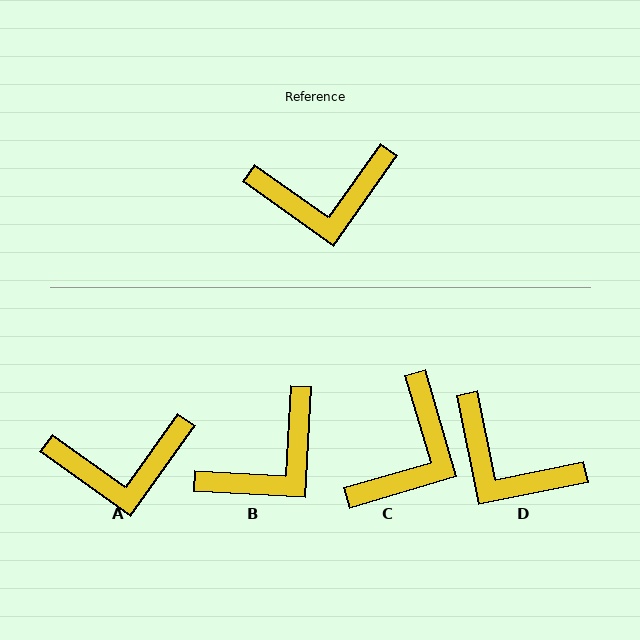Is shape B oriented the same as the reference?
No, it is off by about 32 degrees.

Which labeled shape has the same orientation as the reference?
A.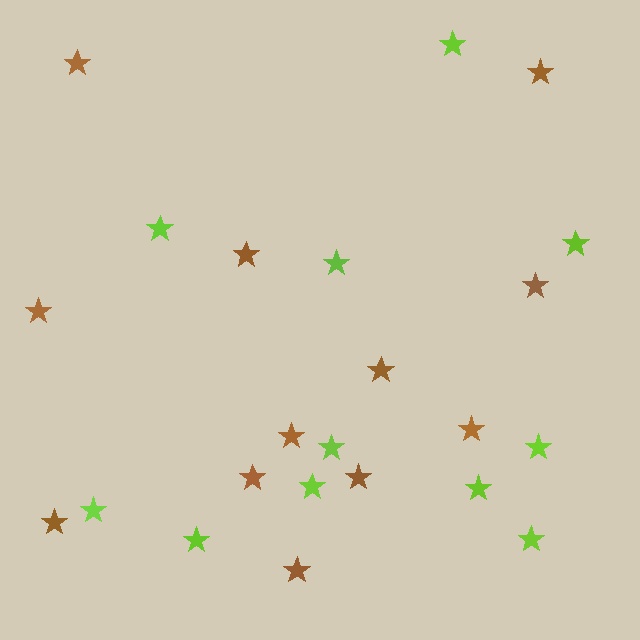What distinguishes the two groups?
There are 2 groups: one group of brown stars (12) and one group of lime stars (11).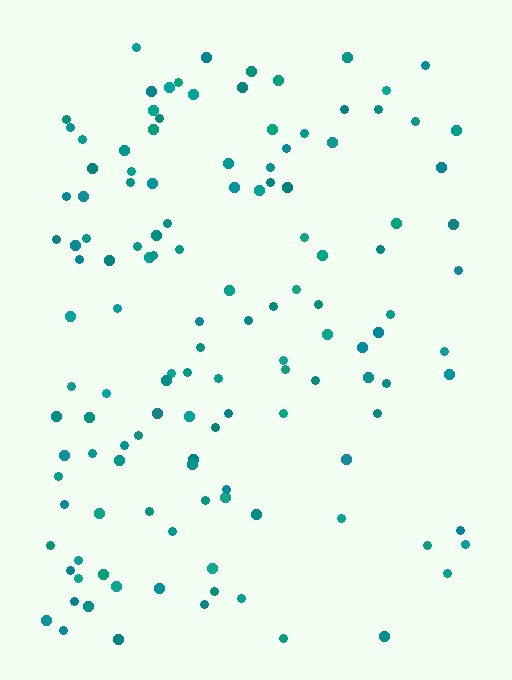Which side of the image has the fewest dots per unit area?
The right.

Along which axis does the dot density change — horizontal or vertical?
Horizontal.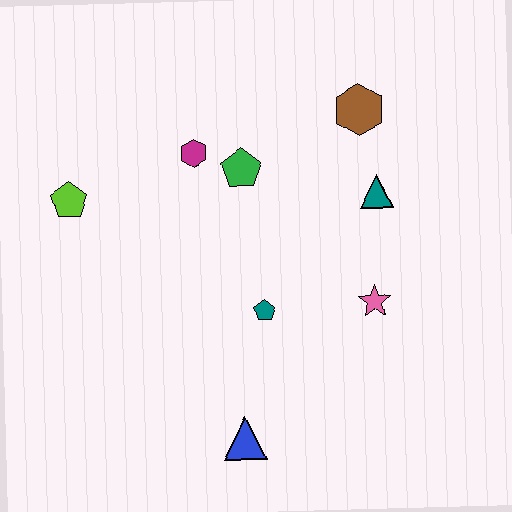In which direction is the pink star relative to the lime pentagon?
The pink star is to the right of the lime pentagon.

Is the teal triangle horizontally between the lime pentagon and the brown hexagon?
No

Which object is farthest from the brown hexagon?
The blue triangle is farthest from the brown hexagon.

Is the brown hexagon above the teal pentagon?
Yes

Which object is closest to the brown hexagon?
The teal triangle is closest to the brown hexagon.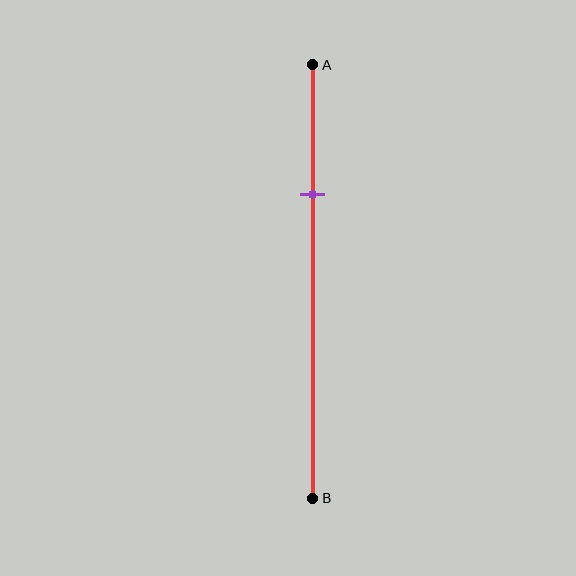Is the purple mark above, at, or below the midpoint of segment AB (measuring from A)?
The purple mark is above the midpoint of segment AB.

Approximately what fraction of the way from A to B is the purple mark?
The purple mark is approximately 30% of the way from A to B.